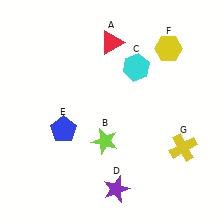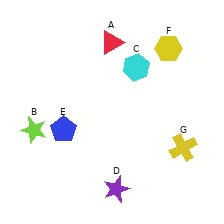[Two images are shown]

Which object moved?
The lime star (B) moved left.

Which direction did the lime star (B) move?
The lime star (B) moved left.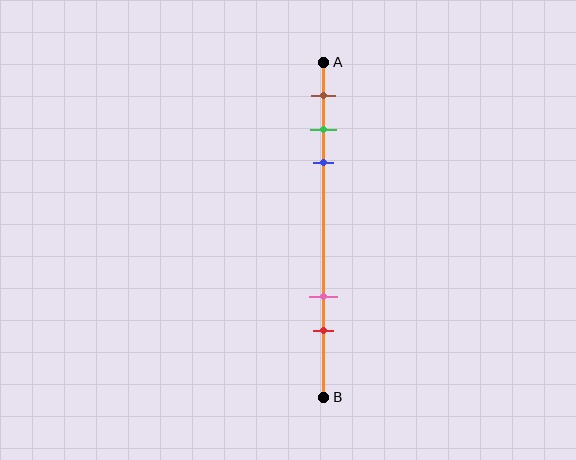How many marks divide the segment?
There are 5 marks dividing the segment.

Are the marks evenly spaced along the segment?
No, the marks are not evenly spaced.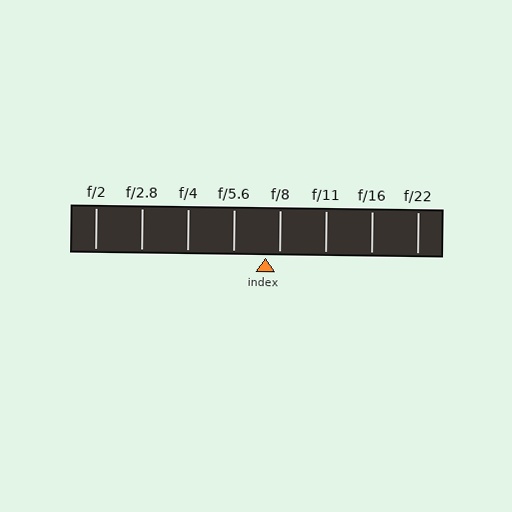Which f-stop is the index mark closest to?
The index mark is closest to f/8.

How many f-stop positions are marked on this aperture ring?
There are 8 f-stop positions marked.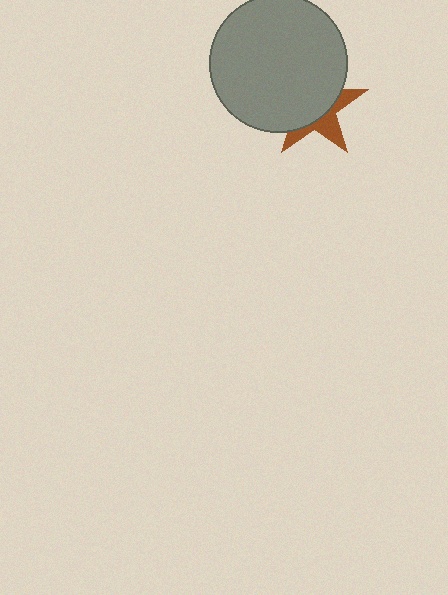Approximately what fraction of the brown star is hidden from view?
Roughly 63% of the brown star is hidden behind the gray circle.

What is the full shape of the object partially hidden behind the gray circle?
The partially hidden object is a brown star.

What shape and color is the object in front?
The object in front is a gray circle.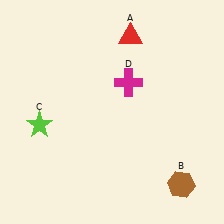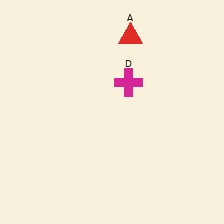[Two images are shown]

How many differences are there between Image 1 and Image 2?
There are 2 differences between the two images.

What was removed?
The brown hexagon (B), the lime star (C) were removed in Image 2.